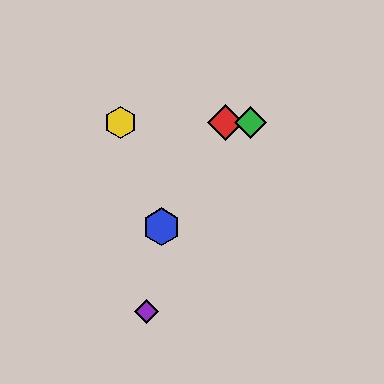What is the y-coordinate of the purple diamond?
The purple diamond is at y≈311.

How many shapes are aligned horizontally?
3 shapes (the red diamond, the green diamond, the yellow hexagon) are aligned horizontally.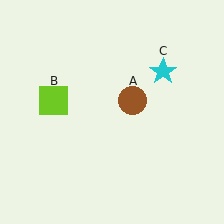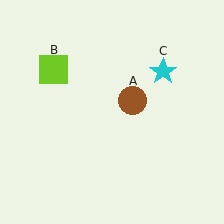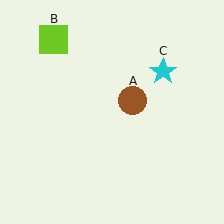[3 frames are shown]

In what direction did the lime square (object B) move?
The lime square (object B) moved up.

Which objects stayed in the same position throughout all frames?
Brown circle (object A) and cyan star (object C) remained stationary.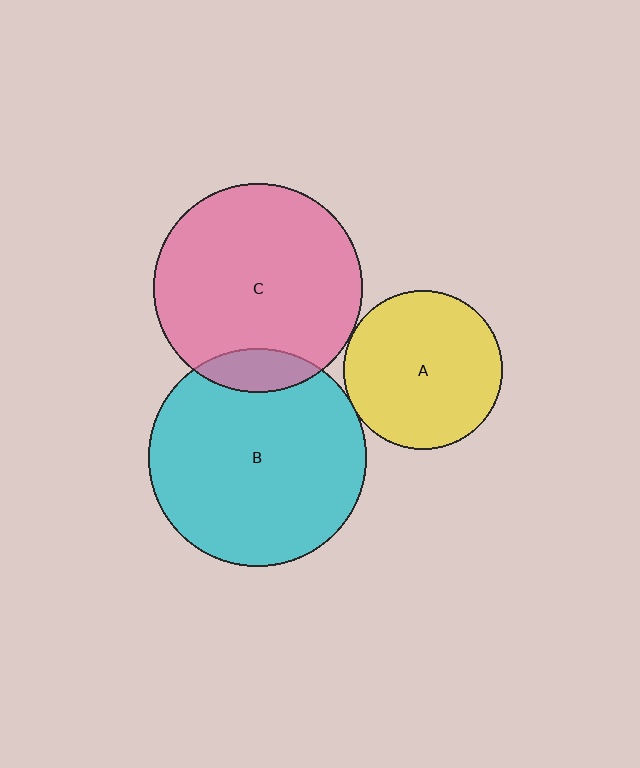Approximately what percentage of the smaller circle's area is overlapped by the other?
Approximately 5%.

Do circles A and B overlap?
Yes.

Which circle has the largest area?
Circle B (cyan).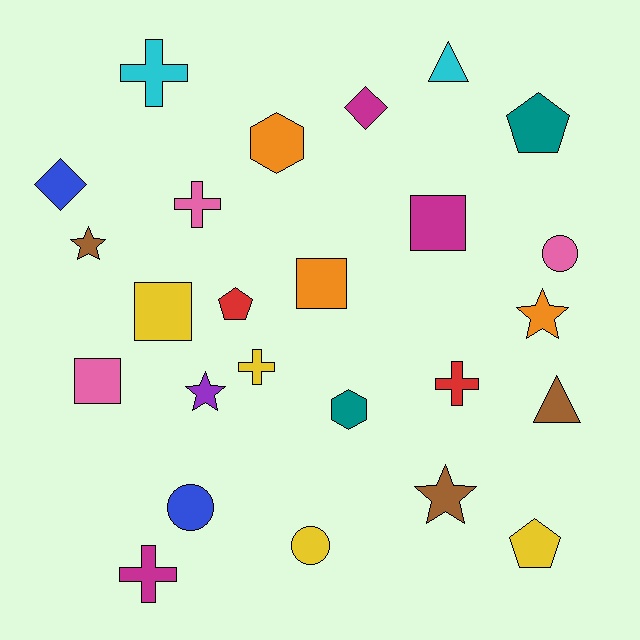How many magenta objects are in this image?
There are 3 magenta objects.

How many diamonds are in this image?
There are 2 diamonds.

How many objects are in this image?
There are 25 objects.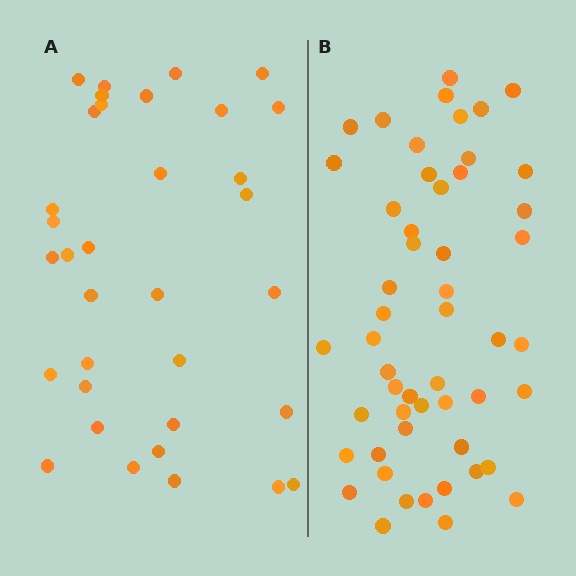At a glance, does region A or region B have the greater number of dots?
Region B (the right region) has more dots.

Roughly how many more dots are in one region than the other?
Region B has approximately 20 more dots than region A.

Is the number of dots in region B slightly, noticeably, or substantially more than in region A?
Region B has substantially more. The ratio is roughly 1.5 to 1.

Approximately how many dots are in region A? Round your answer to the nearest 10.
About 30 dots. (The exact count is 34, which rounds to 30.)